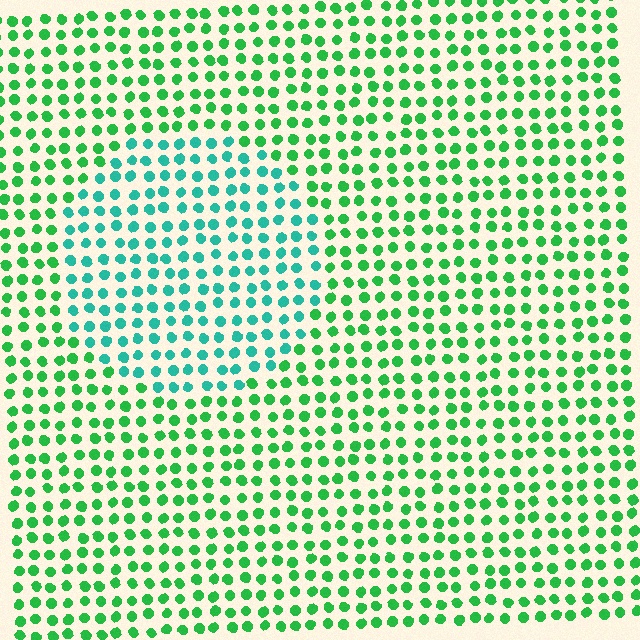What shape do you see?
I see a circle.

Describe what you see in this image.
The image is filled with small green elements in a uniform arrangement. A circle-shaped region is visible where the elements are tinted to a slightly different hue, forming a subtle color boundary.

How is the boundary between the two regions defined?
The boundary is defined purely by a slight shift in hue (about 38 degrees). Spacing, size, and orientation are identical on both sides.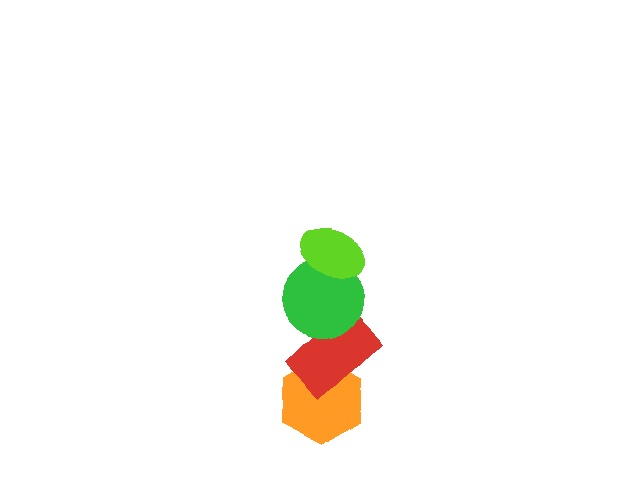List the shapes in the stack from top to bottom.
From top to bottom: the lime ellipse, the green circle, the red rectangle, the orange hexagon.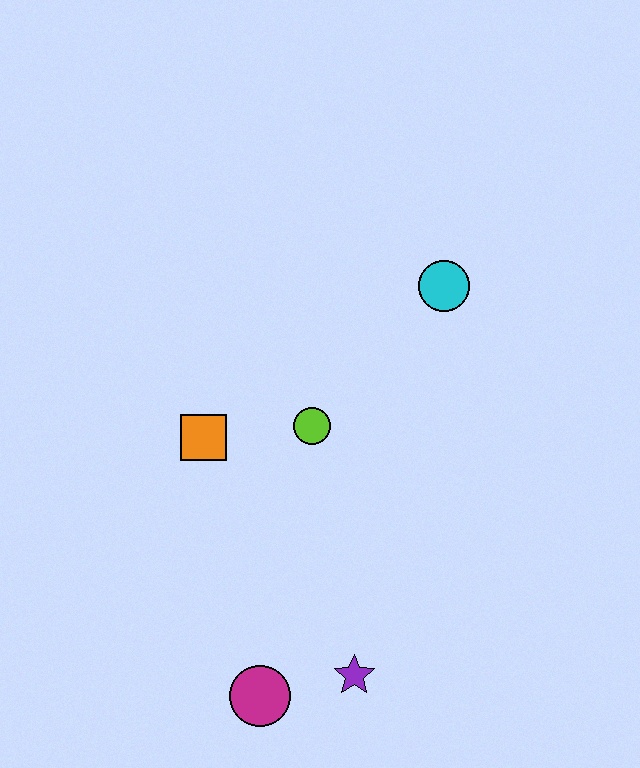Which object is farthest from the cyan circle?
The magenta circle is farthest from the cyan circle.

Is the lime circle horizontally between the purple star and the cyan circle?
No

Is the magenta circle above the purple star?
No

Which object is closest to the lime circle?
The orange square is closest to the lime circle.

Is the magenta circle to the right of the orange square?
Yes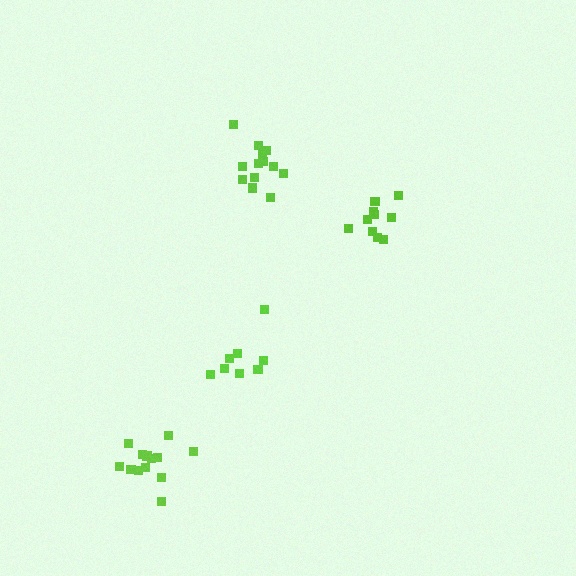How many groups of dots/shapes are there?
There are 4 groups.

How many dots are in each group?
Group 1: 9 dots, Group 2: 13 dots, Group 3: 10 dots, Group 4: 14 dots (46 total).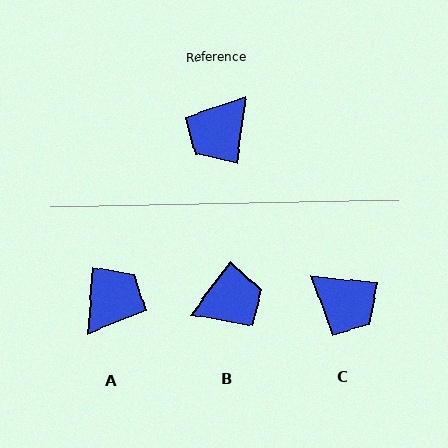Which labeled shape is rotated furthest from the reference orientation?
A, about 177 degrees away.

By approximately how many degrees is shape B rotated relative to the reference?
Approximately 151 degrees counter-clockwise.